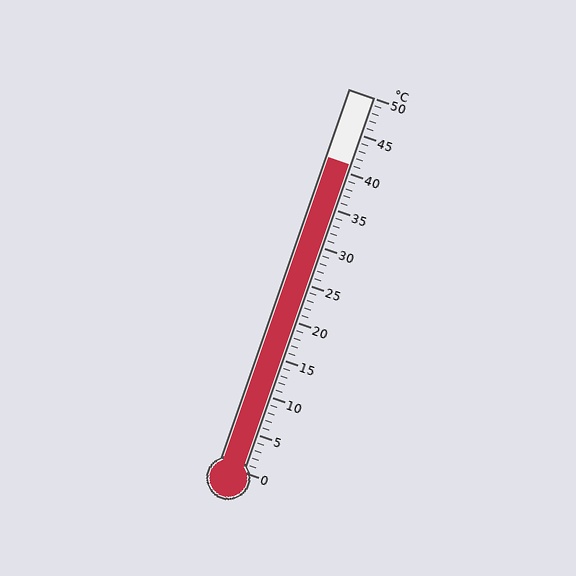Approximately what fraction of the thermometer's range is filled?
The thermometer is filled to approximately 80% of its range.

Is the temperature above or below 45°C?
The temperature is below 45°C.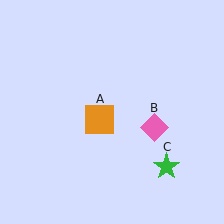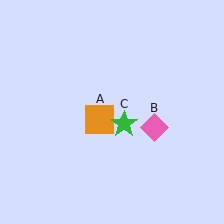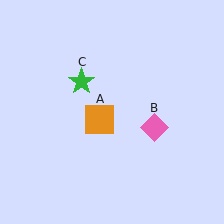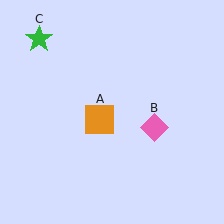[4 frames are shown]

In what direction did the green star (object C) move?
The green star (object C) moved up and to the left.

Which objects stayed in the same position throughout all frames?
Orange square (object A) and pink diamond (object B) remained stationary.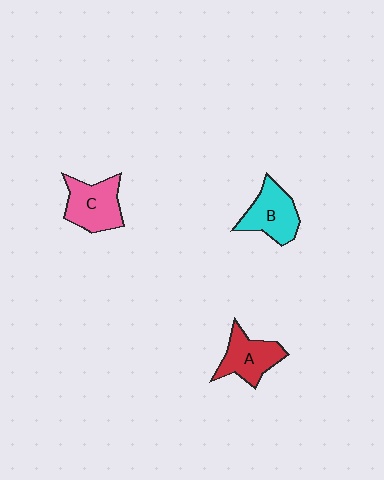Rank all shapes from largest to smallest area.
From largest to smallest: C (pink), B (cyan), A (red).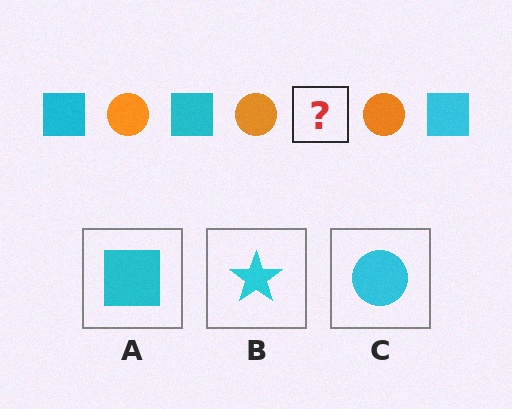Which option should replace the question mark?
Option A.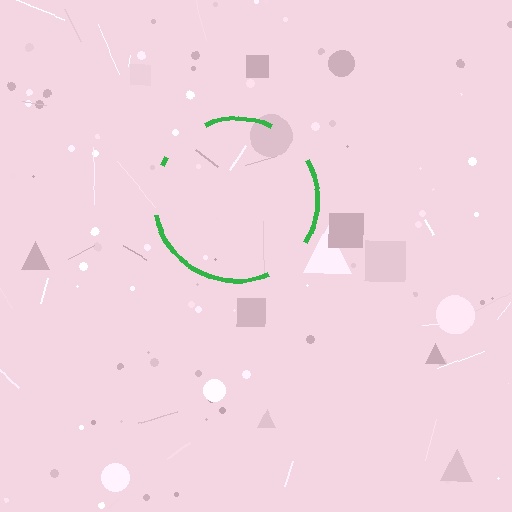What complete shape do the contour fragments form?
The contour fragments form a circle.